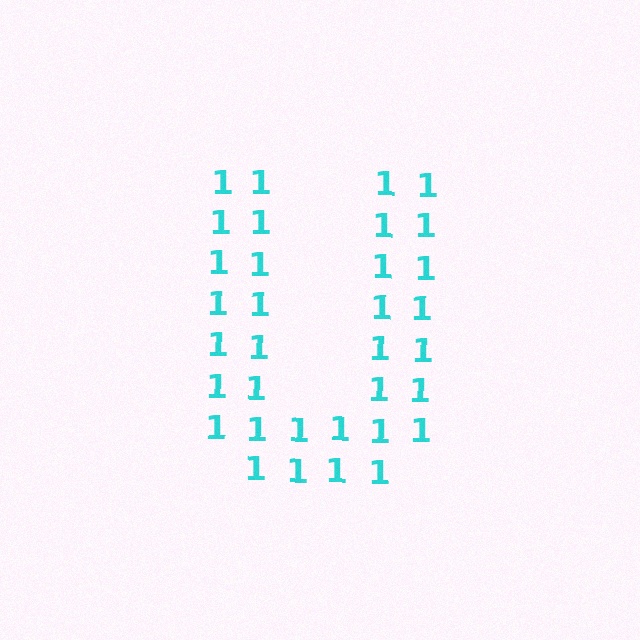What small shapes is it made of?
It is made of small digit 1's.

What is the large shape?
The large shape is the letter U.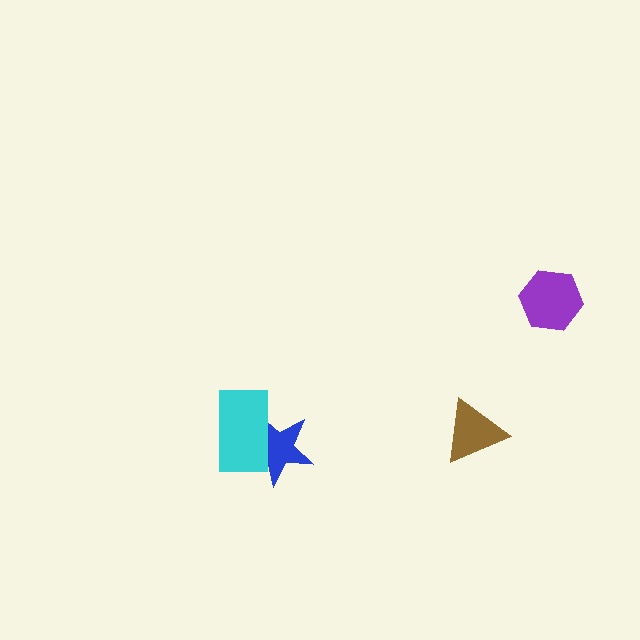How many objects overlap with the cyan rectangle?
1 object overlaps with the cyan rectangle.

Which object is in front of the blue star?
The cyan rectangle is in front of the blue star.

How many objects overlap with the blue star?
1 object overlaps with the blue star.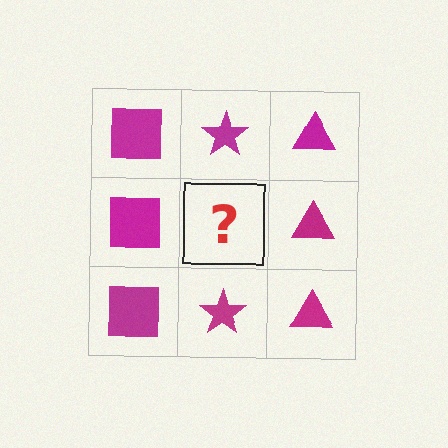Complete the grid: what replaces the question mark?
The question mark should be replaced with a magenta star.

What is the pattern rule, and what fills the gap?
The rule is that each column has a consistent shape. The gap should be filled with a magenta star.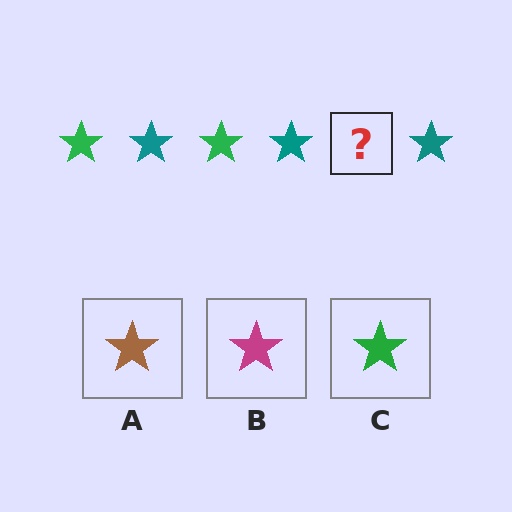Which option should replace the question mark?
Option C.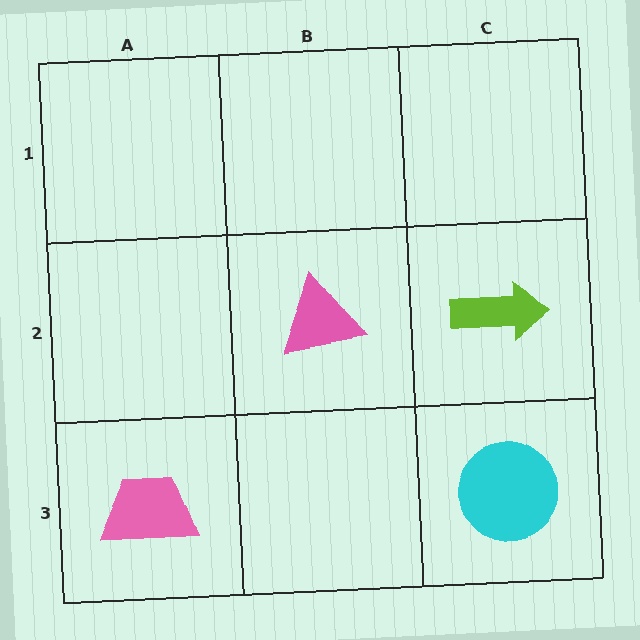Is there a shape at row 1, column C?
No, that cell is empty.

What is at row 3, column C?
A cyan circle.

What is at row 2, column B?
A pink triangle.